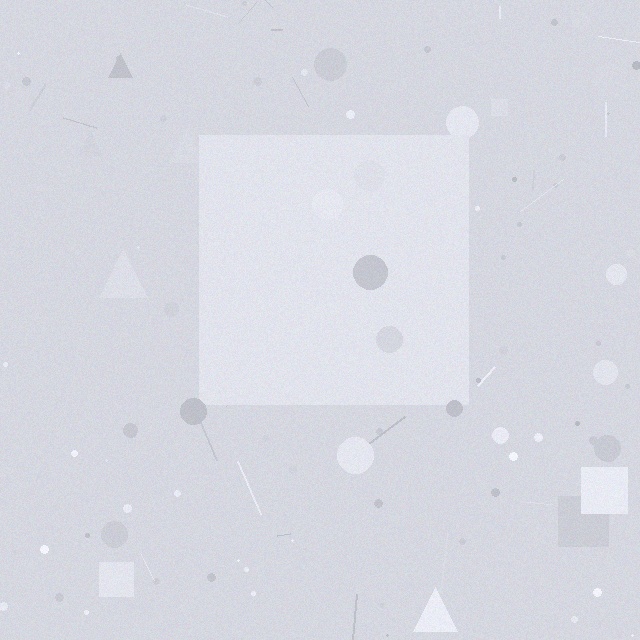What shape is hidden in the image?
A square is hidden in the image.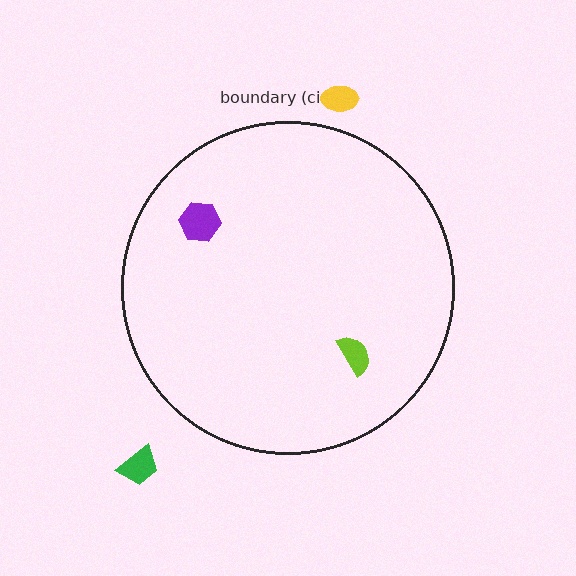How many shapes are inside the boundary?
2 inside, 2 outside.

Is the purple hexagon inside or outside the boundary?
Inside.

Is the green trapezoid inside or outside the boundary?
Outside.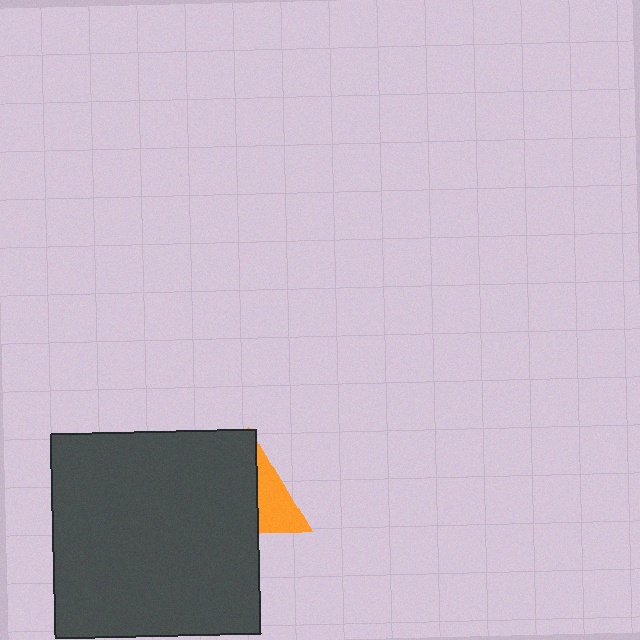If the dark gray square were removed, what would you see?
You would see the complete orange triangle.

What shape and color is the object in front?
The object in front is a dark gray square.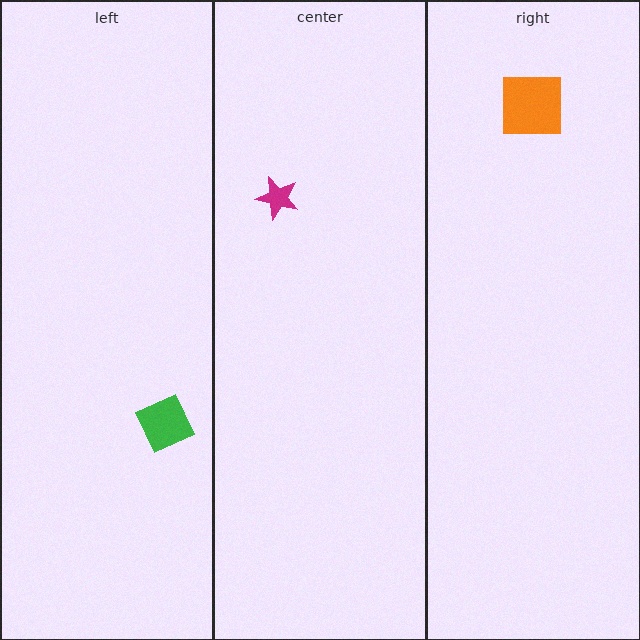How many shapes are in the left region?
1.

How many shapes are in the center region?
1.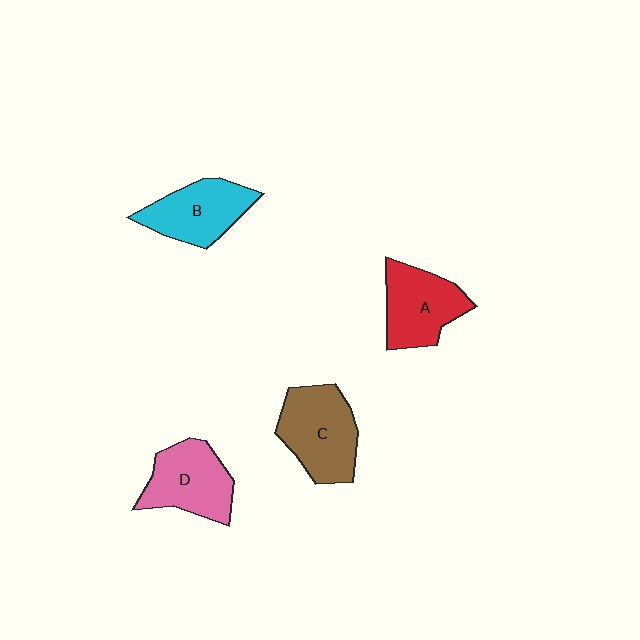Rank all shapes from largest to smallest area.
From largest to smallest: C (brown), D (pink), A (red), B (cyan).